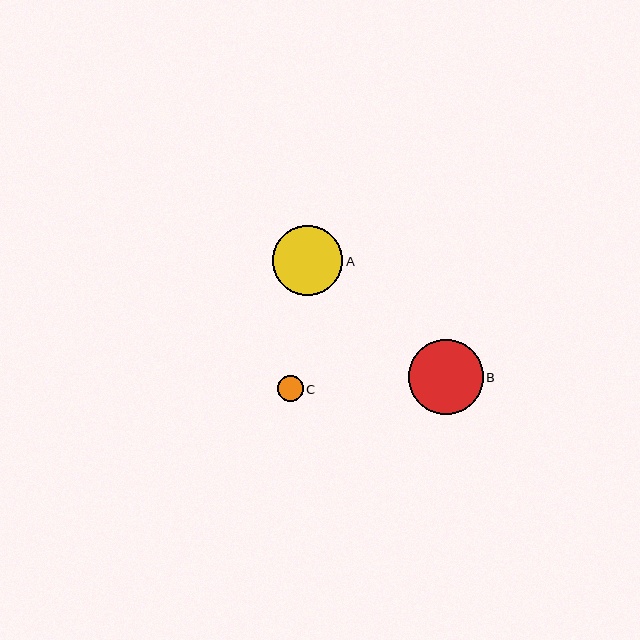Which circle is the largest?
Circle B is the largest with a size of approximately 75 pixels.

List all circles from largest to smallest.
From largest to smallest: B, A, C.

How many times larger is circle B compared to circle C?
Circle B is approximately 2.8 times the size of circle C.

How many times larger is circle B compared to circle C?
Circle B is approximately 2.8 times the size of circle C.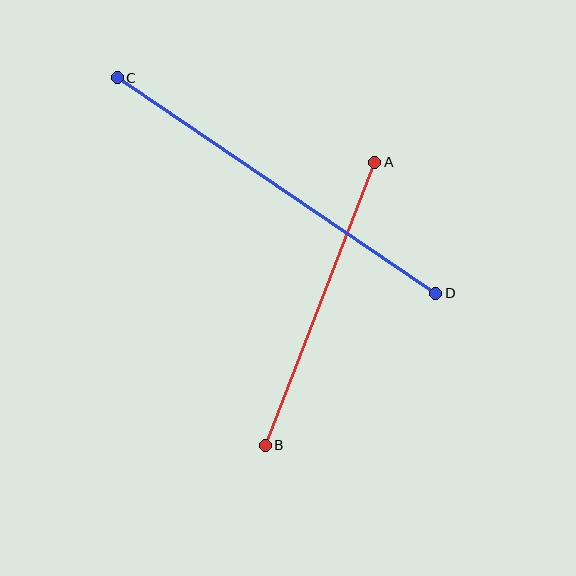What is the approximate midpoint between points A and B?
The midpoint is at approximately (320, 304) pixels.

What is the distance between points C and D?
The distance is approximately 385 pixels.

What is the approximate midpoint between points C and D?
The midpoint is at approximately (277, 185) pixels.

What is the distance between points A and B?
The distance is approximately 303 pixels.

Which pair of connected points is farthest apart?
Points C and D are farthest apart.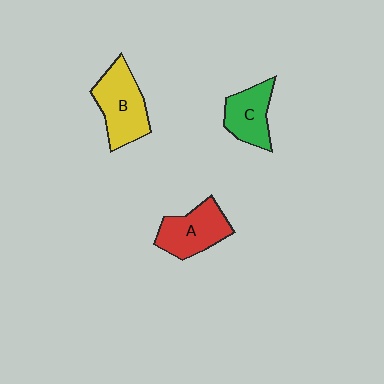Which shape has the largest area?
Shape B (yellow).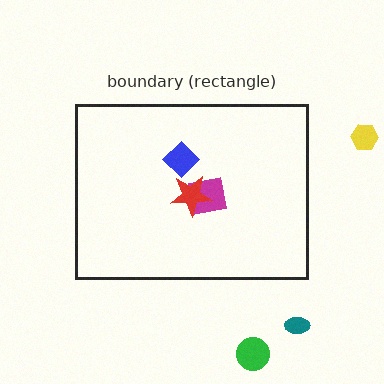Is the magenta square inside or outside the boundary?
Inside.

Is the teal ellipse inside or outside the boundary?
Outside.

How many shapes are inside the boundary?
3 inside, 3 outside.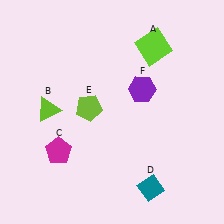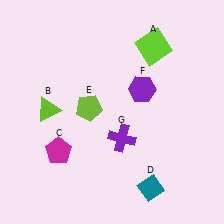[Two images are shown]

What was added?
A purple cross (G) was added in Image 2.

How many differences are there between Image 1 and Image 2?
There is 1 difference between the two images.